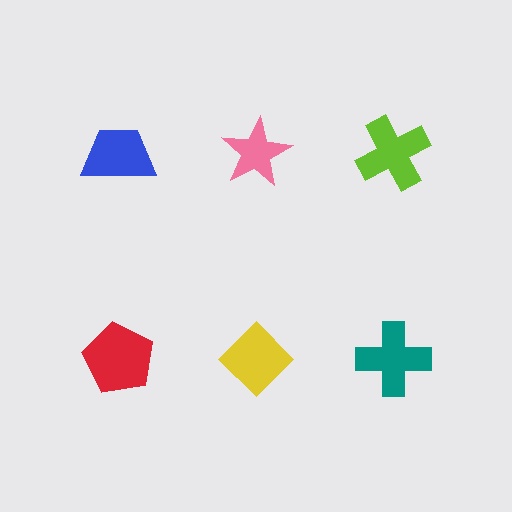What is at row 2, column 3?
A teal cross.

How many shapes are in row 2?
3 shapes.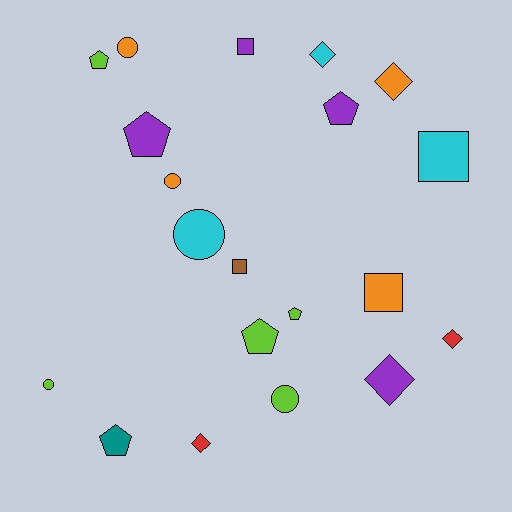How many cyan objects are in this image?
There are 3 cyan objects.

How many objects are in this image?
There are 20 objects.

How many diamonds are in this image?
There are 5 diamonds.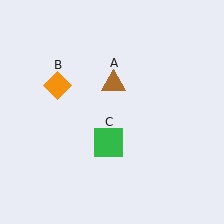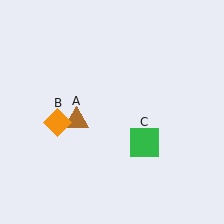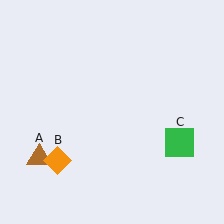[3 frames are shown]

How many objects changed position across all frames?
3 objects changed position: brown triangle (object A), orange diamond (object B), green square (object C).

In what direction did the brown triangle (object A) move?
The brown triangle (object A) moved down and to the left.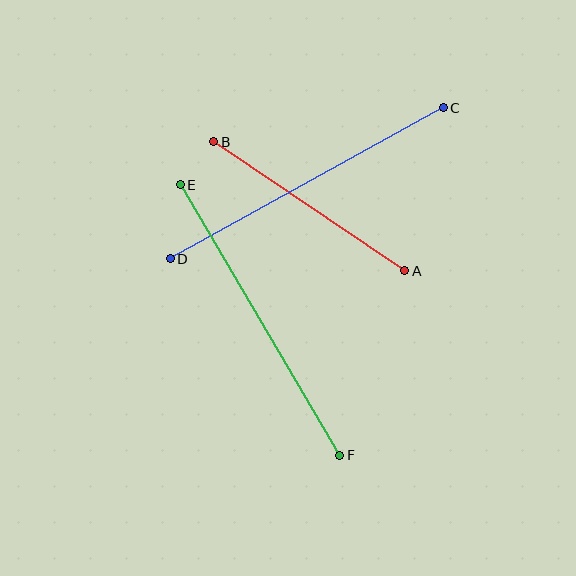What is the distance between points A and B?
The distance is approximately 231 pixels.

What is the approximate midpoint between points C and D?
The midpoint is at approximately (307, 183) pixels.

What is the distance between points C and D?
The distance is approximately 312 pixels.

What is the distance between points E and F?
The distance is approximately 314 pixels.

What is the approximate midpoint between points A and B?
The midpoint is at approximately (309, 206) pixels.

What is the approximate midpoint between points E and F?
The midpoint is at approximately (260, 320) pixels.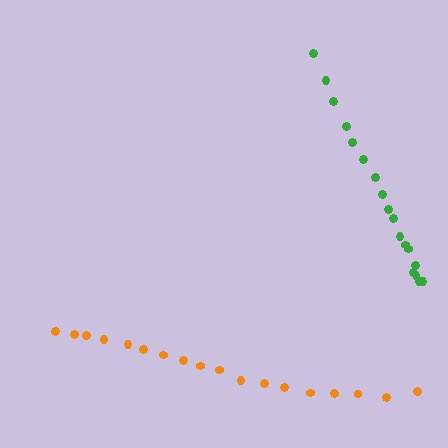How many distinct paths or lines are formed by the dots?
There are 2 distinct paths.